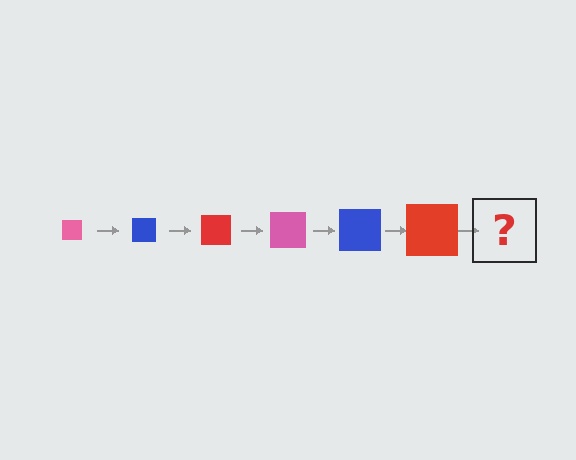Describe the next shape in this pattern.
It should be a pink square, larger than the previous one.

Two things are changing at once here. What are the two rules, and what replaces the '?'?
The two rules are that the square grows larger each step and the color cycles through pink, blue, and red. The '?' should be a pink square, larger than the previous one.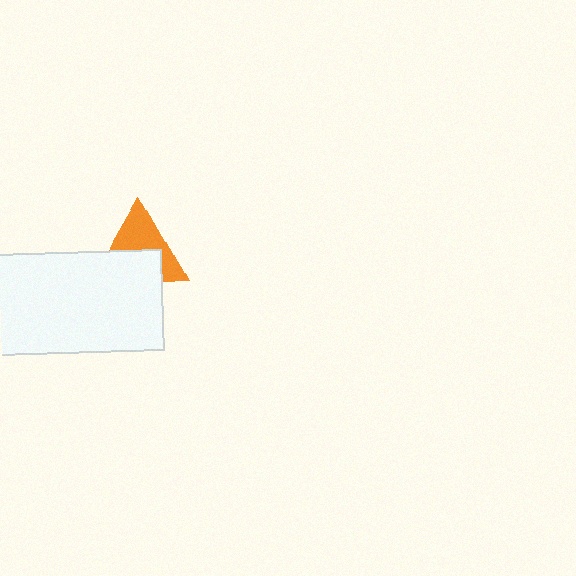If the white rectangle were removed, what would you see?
You would see the complete orange triangle.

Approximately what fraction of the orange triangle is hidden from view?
Roughly 48% of the orange triangle is hidden behind the white rectangle.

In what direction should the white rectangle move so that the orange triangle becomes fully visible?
The white rectangle should move down. That is the shortest direction to clear the overlap and leave the orange triangle fully visible.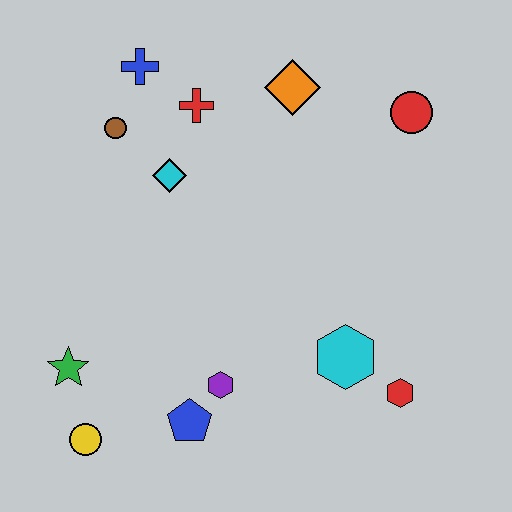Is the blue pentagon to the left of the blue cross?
No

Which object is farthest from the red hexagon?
The blue cross is farthest from the red hexagon.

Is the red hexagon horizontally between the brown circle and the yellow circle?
No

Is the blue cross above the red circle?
Yes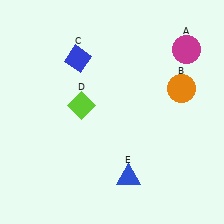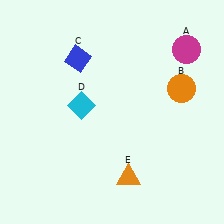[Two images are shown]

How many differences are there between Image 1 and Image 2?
There are 2 differences between the two images.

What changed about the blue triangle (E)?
In Image 1, E is blue. In Image 2, it changed to orange.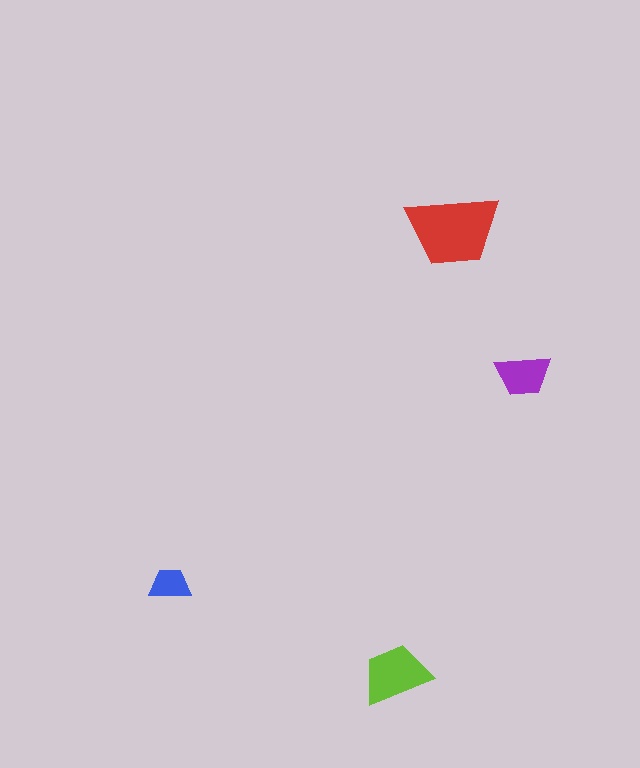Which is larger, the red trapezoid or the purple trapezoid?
The red one.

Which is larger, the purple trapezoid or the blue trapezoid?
The purple one.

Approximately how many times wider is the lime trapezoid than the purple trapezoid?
About 1.5 times wider.